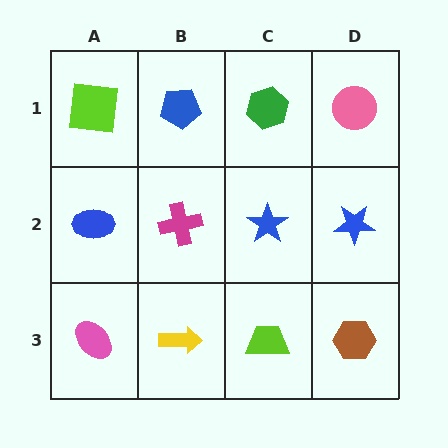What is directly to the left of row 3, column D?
A lime trapezoid.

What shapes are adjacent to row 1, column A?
A blue ellipse (row 2, column A), a blue pentagon (row 1, column B).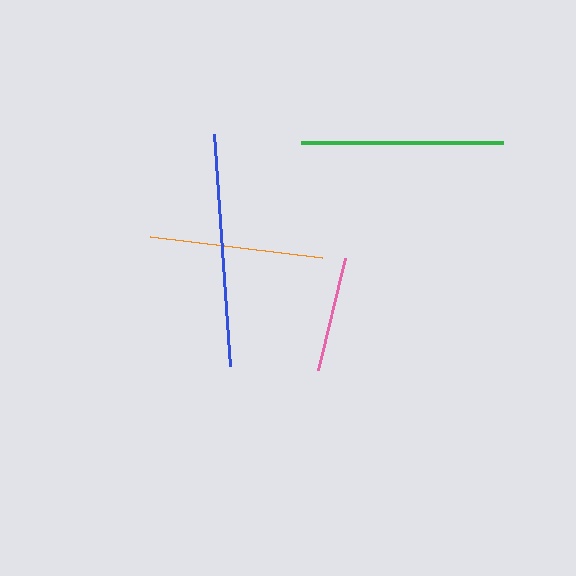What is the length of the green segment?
The green segment is approximately 202 pixels long.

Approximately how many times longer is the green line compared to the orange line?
The green line is approximately 1.2 times the length of the orange line.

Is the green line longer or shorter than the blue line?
The blue line is longer than the green line.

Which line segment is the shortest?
The pink line is the shortest at approximately 116 pixels.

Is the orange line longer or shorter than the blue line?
The blue line is longer than the orange line.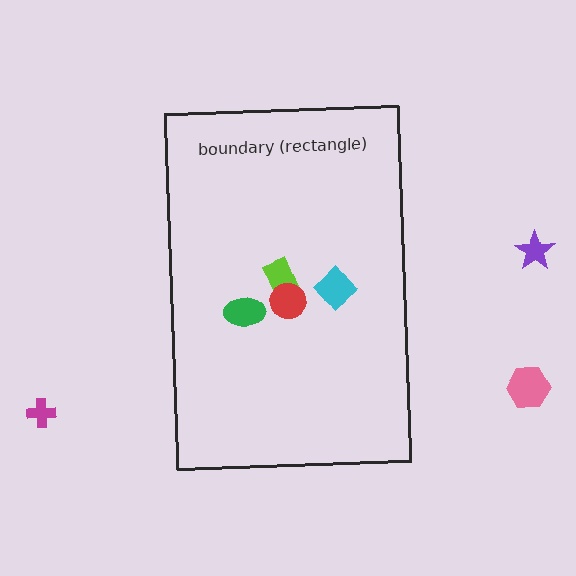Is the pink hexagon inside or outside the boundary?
Outside.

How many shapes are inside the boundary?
4 inside, 3 outside.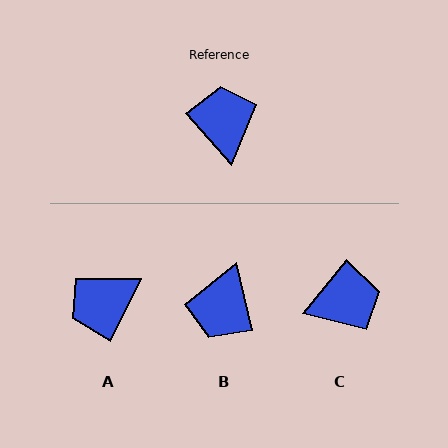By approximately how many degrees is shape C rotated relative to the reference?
Approximately 81 degrees clockwise.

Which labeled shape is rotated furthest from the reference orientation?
B, about 152 degrees away.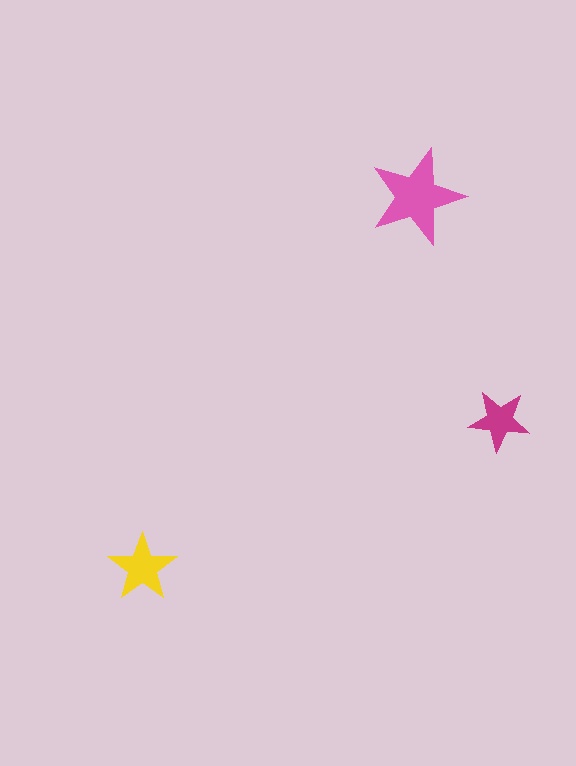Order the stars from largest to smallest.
the pink one, the yellow one, the magenta one.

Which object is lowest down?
The yellow star is bottommost.